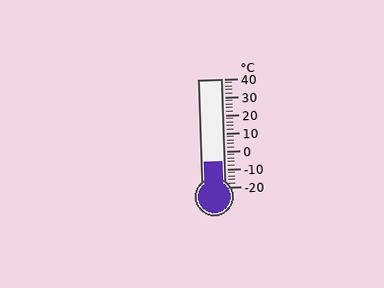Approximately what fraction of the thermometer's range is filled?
The thermometer is filled to approximately 25% of its range.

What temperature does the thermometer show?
The thermometer shows approximately -6°C.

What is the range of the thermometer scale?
The thermometer scale ranges from -20°C to 40°C.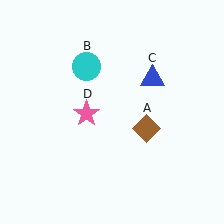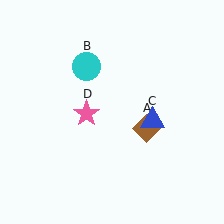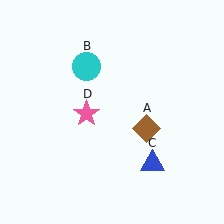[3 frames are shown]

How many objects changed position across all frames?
1 object changed position: blue triangle (object C).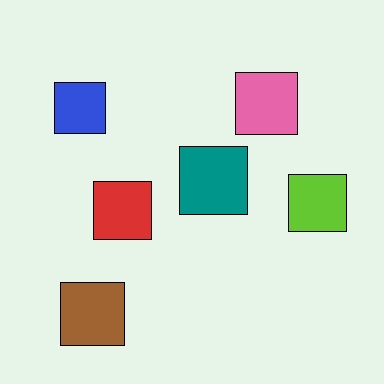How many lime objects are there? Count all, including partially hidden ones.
There is 1 lime object.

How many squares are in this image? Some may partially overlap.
There are 6 squares.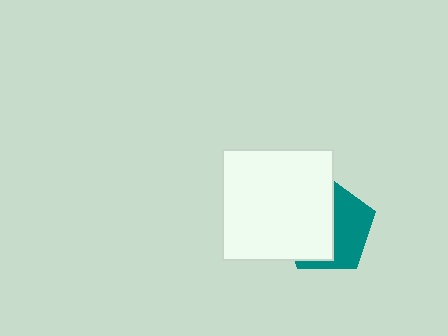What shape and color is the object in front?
The object in front is a white square.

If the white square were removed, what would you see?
You would see the complete teal pentagon.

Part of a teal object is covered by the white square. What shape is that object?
It is a pentagon.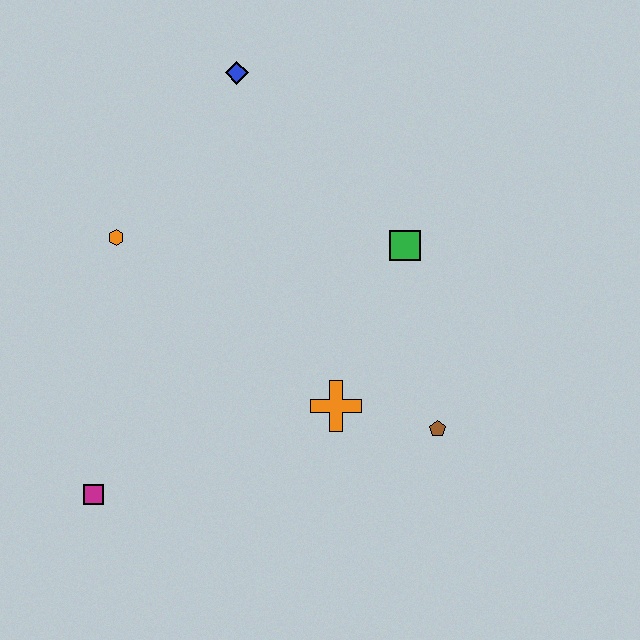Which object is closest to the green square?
The orange cross is closest to the green square.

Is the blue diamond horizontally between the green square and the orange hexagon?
Yes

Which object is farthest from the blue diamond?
The magenta square is farthest from the blue diamond.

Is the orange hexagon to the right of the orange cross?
No